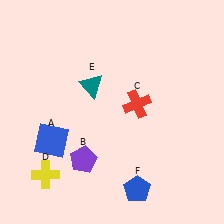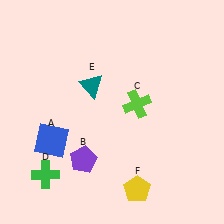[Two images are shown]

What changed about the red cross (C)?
In Image 1, C is red. In Image 2, it changed to lime.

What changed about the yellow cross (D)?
In Image 1, D is yellow. In Image 2, it changed to green.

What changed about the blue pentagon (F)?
In Image 1, F is blue. In Image 2, it changed to yellow.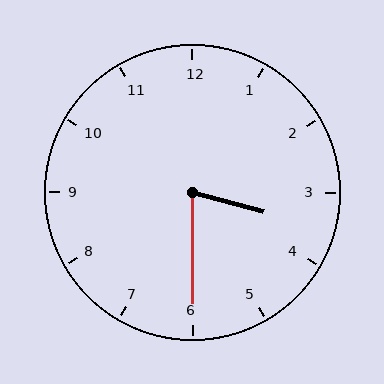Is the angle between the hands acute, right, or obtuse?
It is acute.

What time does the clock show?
3:30.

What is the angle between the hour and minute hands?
Approximately 75 degrees.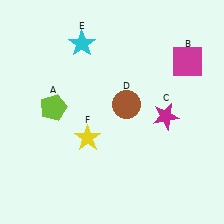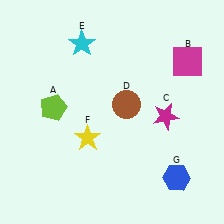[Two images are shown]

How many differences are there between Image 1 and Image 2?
There is 1 difference between the two images.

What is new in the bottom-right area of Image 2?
A blue hexagon (G) was added in the bottom-right area of Image 2.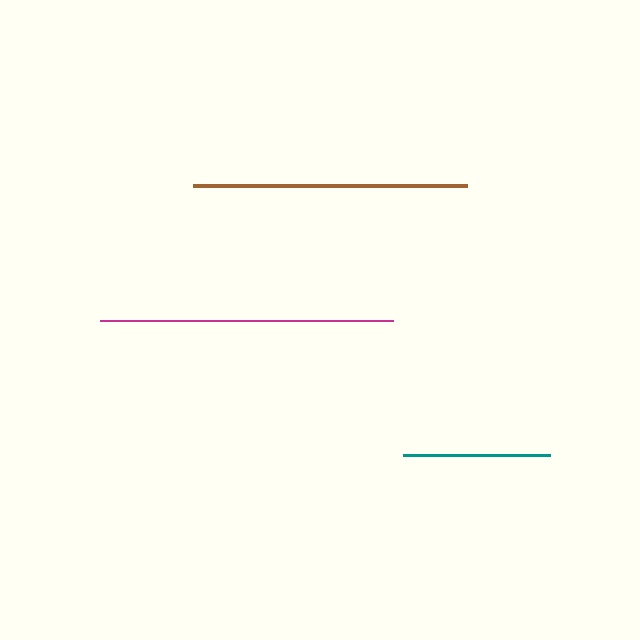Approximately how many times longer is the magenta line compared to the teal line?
The magenta line is approximately 2.0 times the length of the teal line.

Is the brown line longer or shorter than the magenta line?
The magenta line is longer than the brown line.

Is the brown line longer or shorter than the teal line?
The brown line is longer than the teal line.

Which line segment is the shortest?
The teal line is the shortest at approximately 146 pixels.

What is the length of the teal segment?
The teal segment is approximately 146 pixels long.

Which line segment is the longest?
The magenta line is the longest at approximately 293 pixels.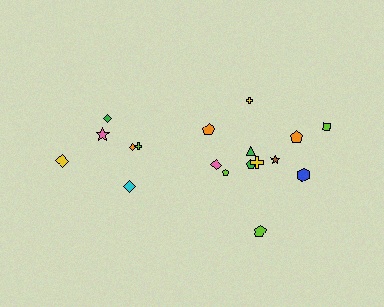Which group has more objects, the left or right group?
The right group.